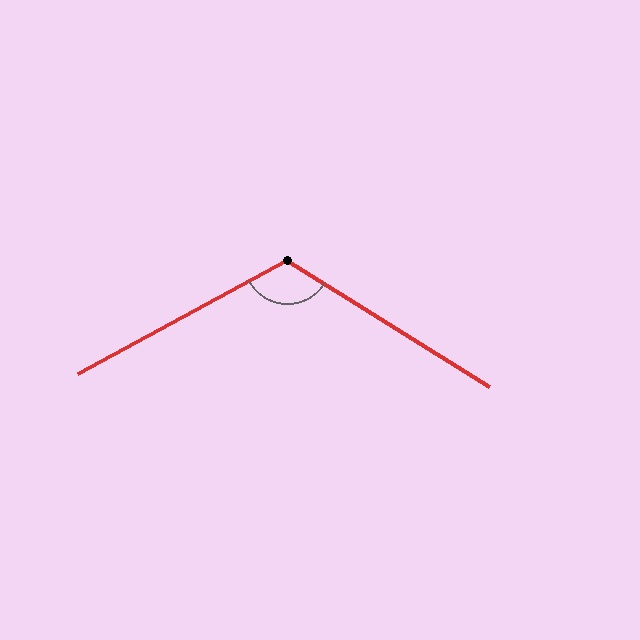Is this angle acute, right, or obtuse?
It is obtuse.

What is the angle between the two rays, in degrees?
Approximately 120 degrees.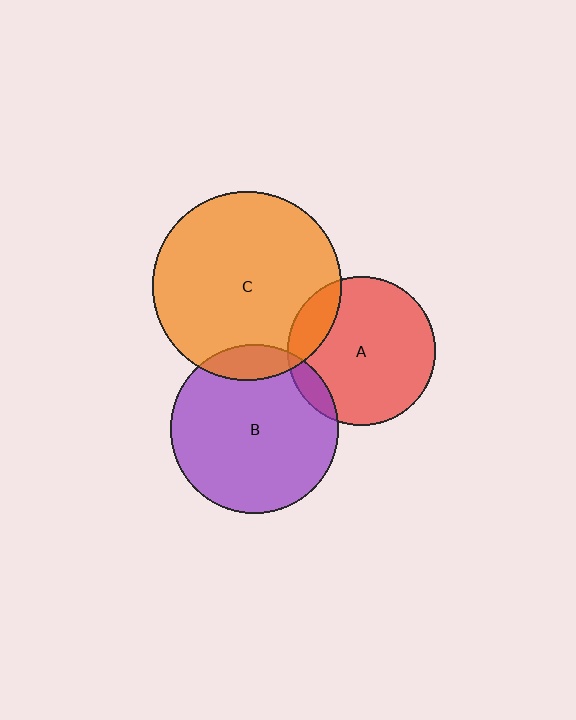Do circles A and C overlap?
Yes.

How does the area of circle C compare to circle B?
Approximately 1.3 times.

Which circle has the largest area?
Circle C (orange).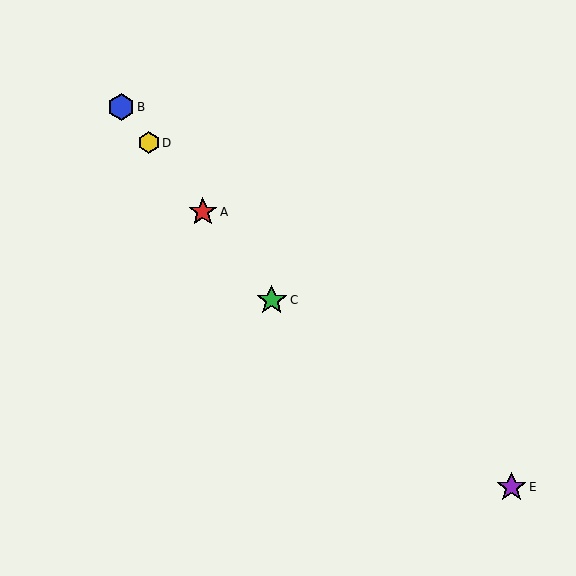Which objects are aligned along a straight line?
Objects A, B, C, D are aligned along a straight line.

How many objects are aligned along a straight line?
4 objects (A, B, C, D) are aligned along a straight line.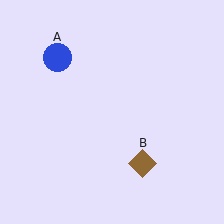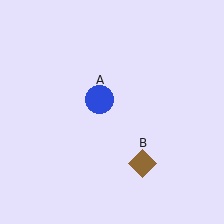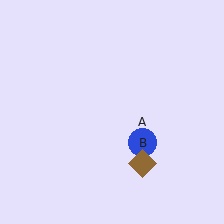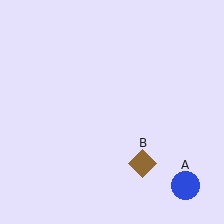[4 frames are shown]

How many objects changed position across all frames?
1 object changed position: blue circle (object A).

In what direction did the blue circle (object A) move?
The blue circle (object A) moved down and to the right.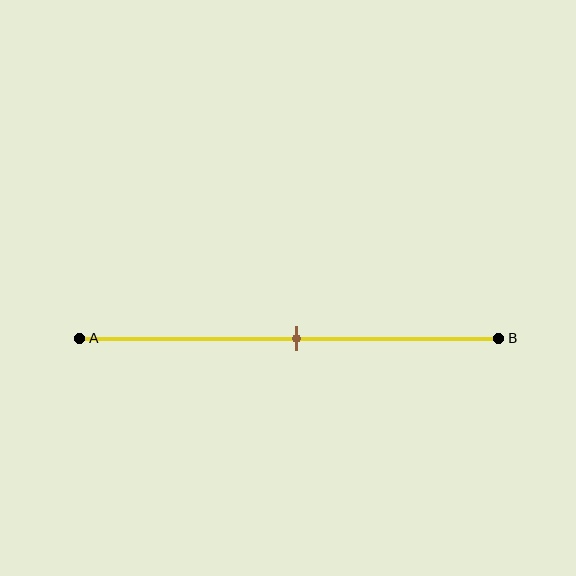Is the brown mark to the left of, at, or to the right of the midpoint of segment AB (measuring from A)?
The brown mark is approximately at the midpoint of segment AB.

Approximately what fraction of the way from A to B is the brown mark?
The brown mark is approximately 50% of the way from A to B.